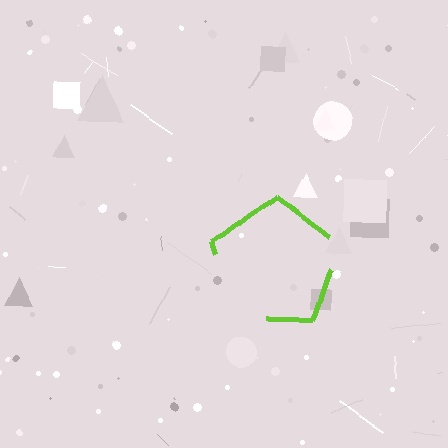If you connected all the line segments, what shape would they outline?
They would outline a pentagon.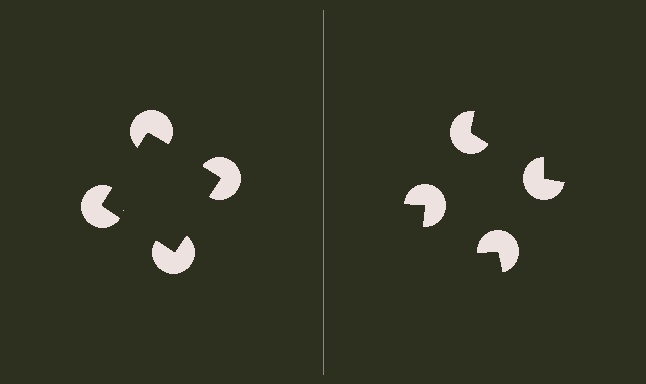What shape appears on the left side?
An illusory square.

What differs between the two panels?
The pac-man discs are positioned identically on both sides; only the wedge orientations differ. On the left they align to a square; on the right they are misaligned.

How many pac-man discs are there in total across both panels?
8 — 4 on each side.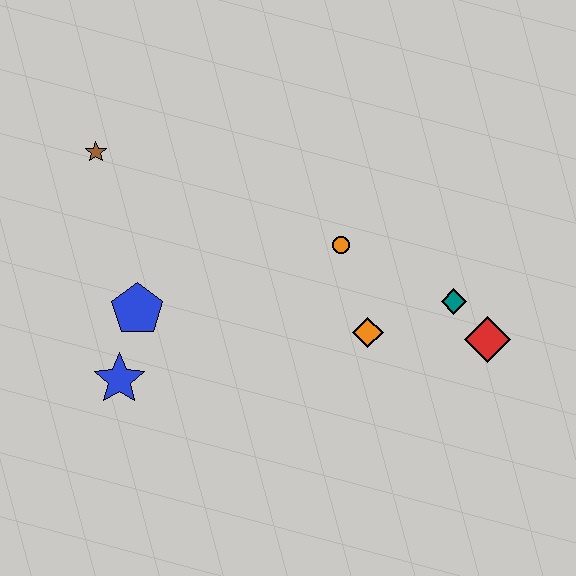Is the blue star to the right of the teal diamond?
No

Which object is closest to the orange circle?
The orange diamond is closest to the orange circle.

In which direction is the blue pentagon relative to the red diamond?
The blue pentagon is to the left of the red diamond.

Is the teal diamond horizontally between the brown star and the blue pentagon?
No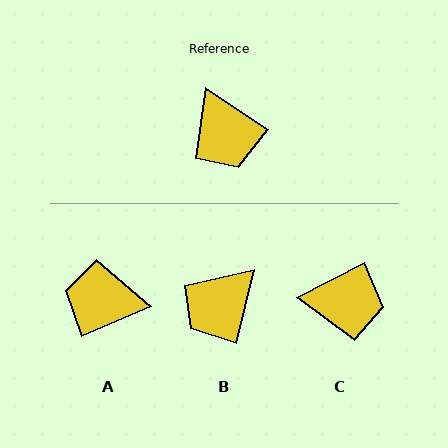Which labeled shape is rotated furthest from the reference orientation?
A, about 123 degrees away.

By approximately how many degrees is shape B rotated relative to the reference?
Approximately 70 degrees clockwise.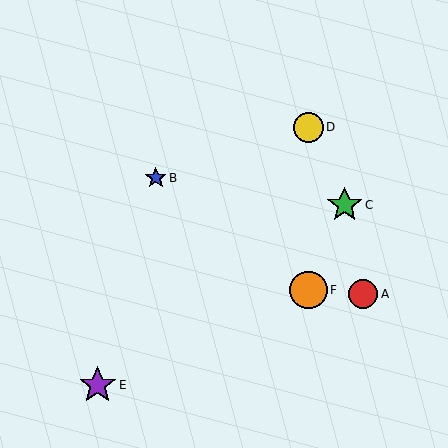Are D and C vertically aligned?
No, D is at x≈308 and C is at x≈345.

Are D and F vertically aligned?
Yes, both are at x≈308.